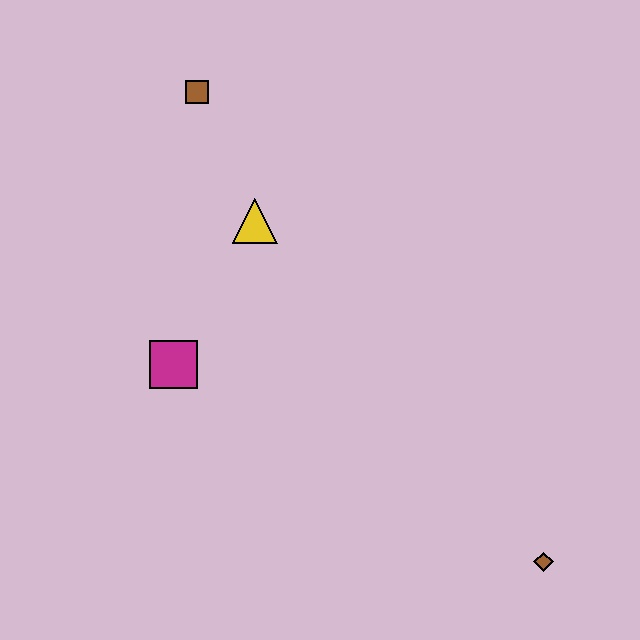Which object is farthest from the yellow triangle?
The brown diamond is farthest from the yellow triangle.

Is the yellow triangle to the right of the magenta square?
Yes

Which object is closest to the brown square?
The yellow triangle is closest to the brown square.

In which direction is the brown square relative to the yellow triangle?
The brown square is above the yellow triangle.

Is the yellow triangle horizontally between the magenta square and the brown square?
No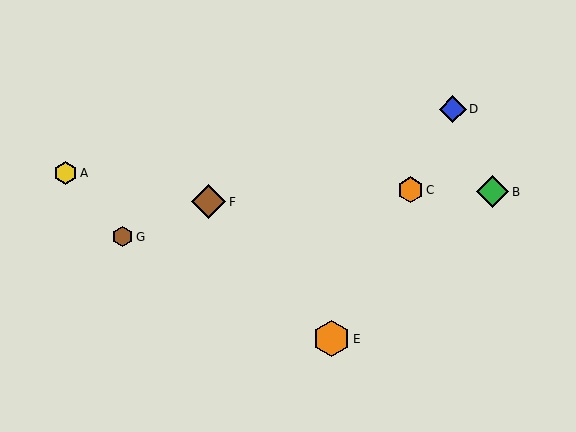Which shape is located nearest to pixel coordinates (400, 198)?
The orange hexagon (labeled C) at (410, 190) is nearest to that location.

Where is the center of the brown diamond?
The center of the brown diamond is at (209, 202).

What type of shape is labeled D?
Shape D is a blue diamond.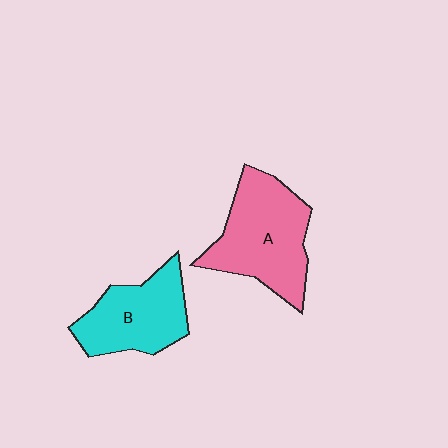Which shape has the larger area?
Shape A (pink).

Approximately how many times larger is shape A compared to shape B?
Approximately 1.3 times.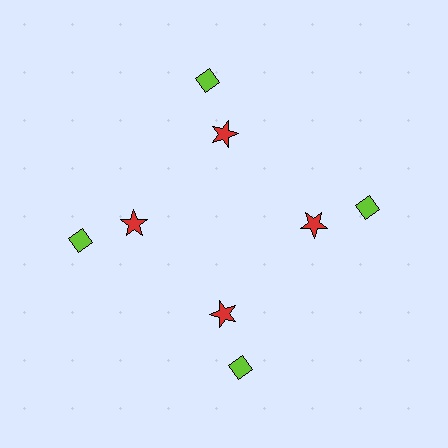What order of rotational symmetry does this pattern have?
This pattern has 4-fold rotational symmetry.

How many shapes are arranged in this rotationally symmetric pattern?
There are 8 shapes, arranged in 4 groups of 2.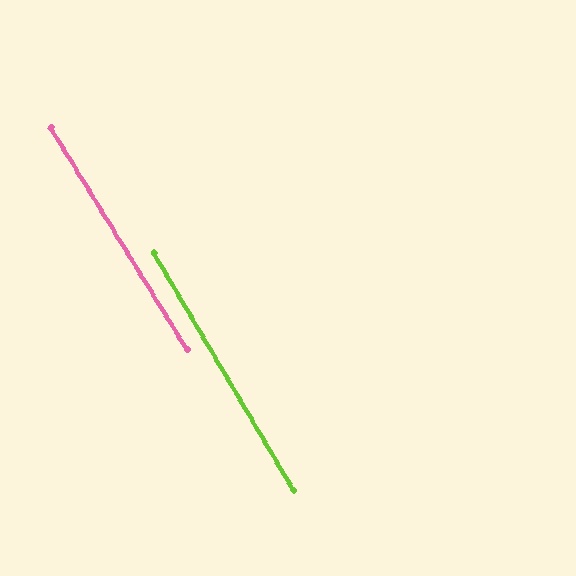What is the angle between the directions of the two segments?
Approximately 1 degree.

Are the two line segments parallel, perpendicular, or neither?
Parallel — their directions differ by only 1.1°.